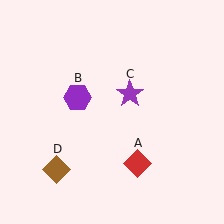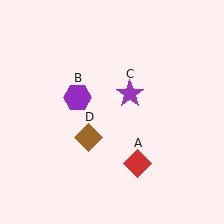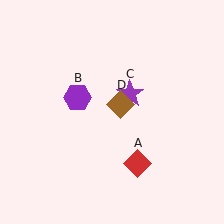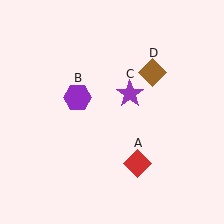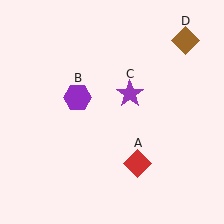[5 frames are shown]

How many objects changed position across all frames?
1 object changed position: brown diamond (object D).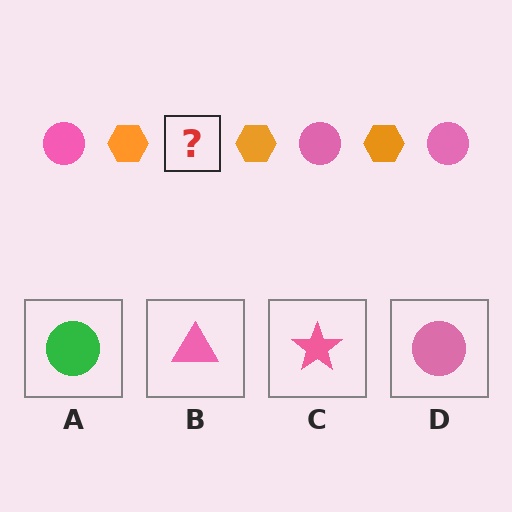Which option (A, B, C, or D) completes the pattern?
D.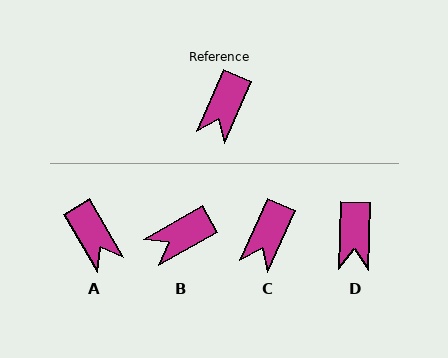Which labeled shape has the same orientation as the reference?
C.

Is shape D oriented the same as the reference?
No, it is off by about 22 degrees.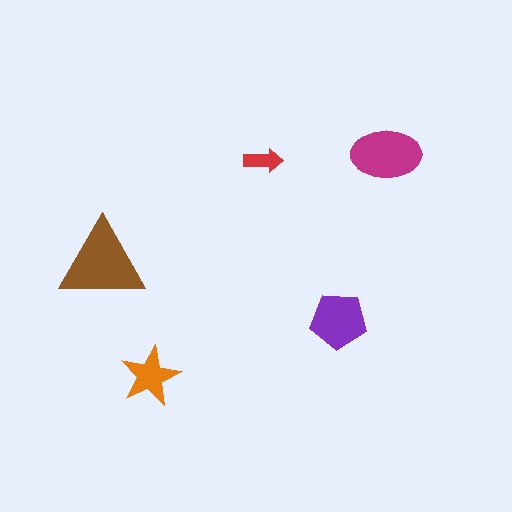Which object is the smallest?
The red arrow.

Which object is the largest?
The brown triangle.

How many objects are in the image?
There are 5 objects in the image.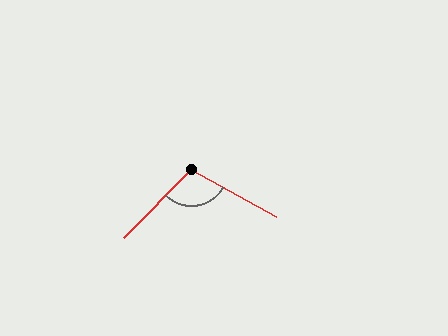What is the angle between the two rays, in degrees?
Approximately 105 degrees.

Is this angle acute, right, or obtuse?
It is obtuse.